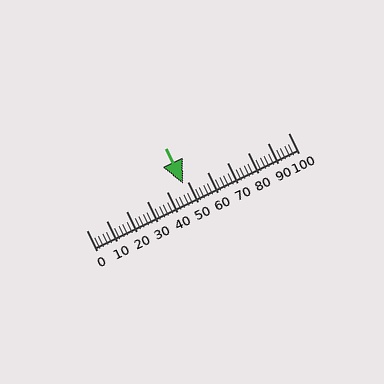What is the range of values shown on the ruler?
The ruler shows values from 0 to 100.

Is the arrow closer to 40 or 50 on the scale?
The arrow is closer to 50.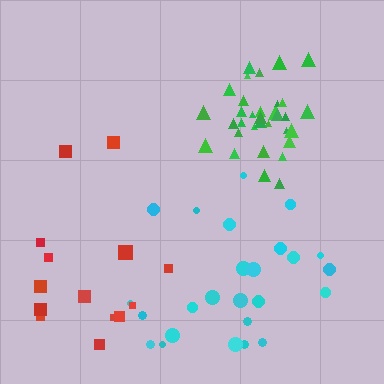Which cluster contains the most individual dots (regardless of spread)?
Green (34).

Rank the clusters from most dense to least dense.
green, cyan, red.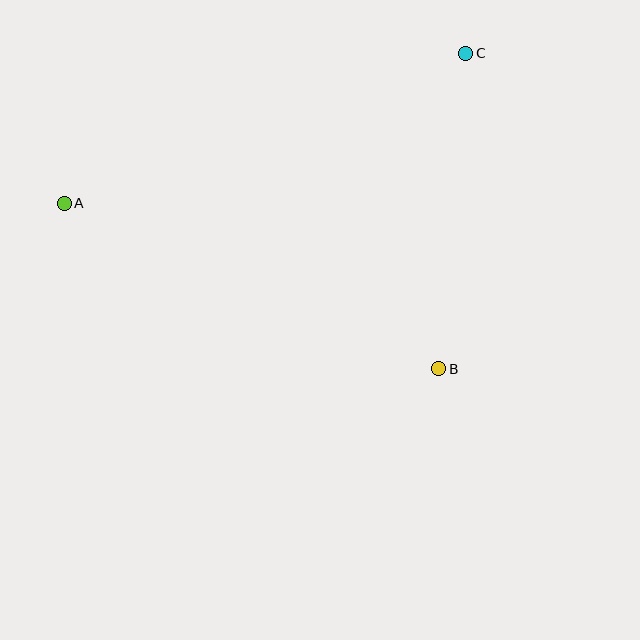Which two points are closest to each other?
Points B and C are closest to each other.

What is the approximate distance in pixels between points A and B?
The distance between A and B is approximately 409 pixels.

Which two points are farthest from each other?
Points A and C are farthest from each other.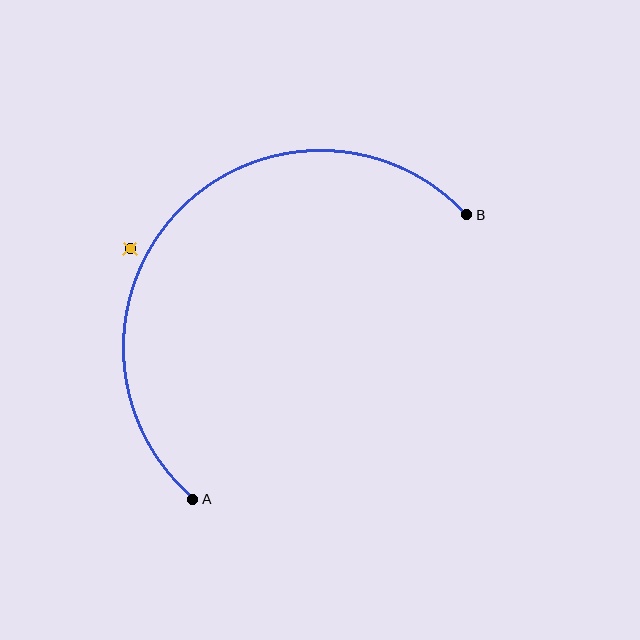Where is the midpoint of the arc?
The arc midpoint is the point on the curve farthest from the straight line joining A and B. It sits above and to the left of that line.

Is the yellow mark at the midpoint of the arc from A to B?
No — the yellow mark does not lie on the arc at all. It sits slightly outside the curve.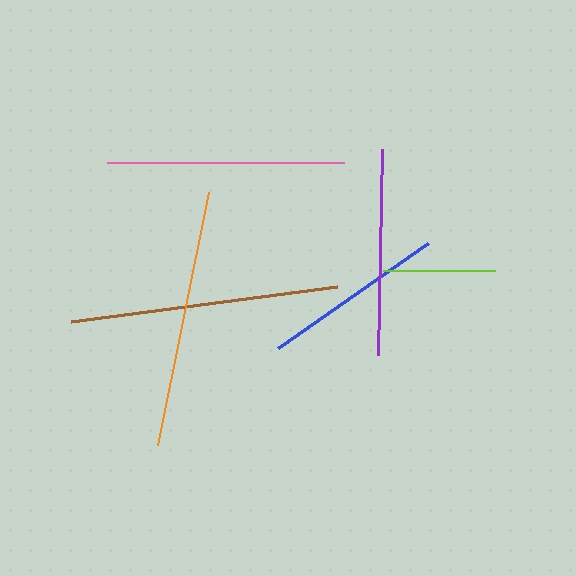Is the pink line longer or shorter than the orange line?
The orange line is longer than the pink line.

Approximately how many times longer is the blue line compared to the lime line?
The blue line is approximately 1.6 times the length of the lime line.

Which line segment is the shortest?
The lime line is the shortest at approximately 111 pixels.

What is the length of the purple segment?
The purple segment is approximately 206 pixels long.